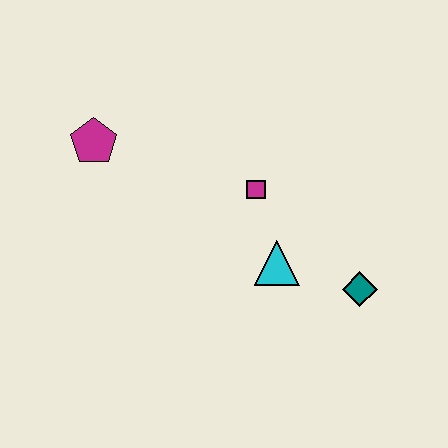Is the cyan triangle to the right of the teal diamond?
No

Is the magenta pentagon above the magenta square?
Yes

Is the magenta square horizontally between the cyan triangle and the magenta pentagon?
Yes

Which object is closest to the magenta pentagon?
The magenta square is closest to the magenta pentagon.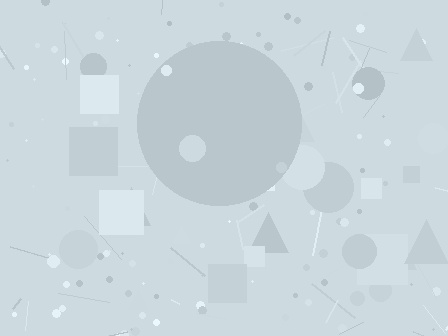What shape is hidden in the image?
A circle is hidden in the image.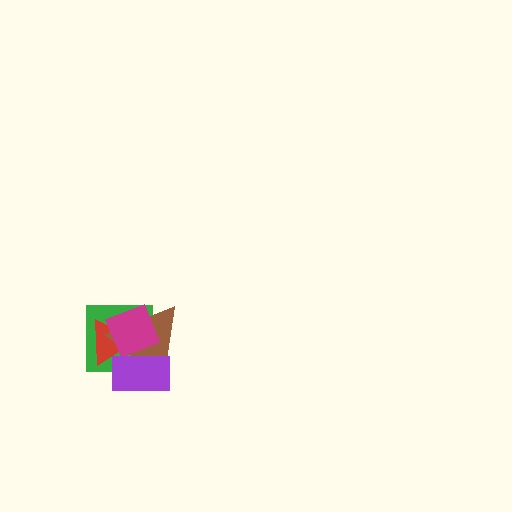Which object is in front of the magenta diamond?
The purple rectangle is in front of the magenta diamond.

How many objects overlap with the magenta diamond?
4 objects overlap with the magenta diamond.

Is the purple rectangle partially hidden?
No, no other shape covers it.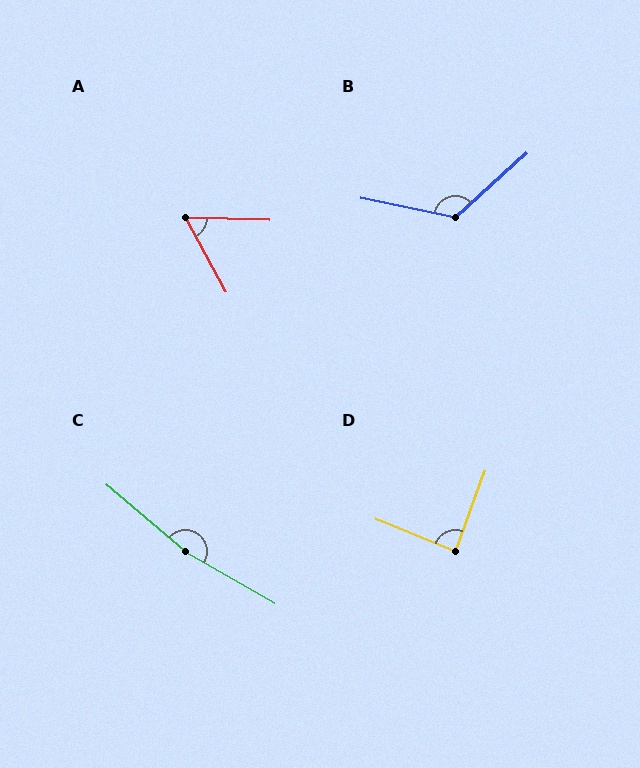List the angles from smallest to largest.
A (60°), D (88°), B (126°), C (170°).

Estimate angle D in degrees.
Approximately 88 degrees.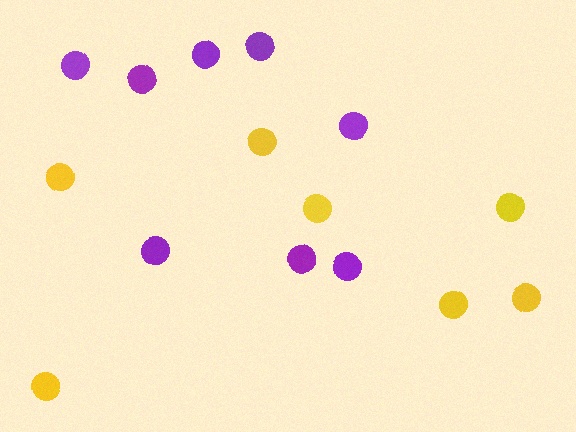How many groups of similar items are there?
There are 2 groups: one group of purple circles (8) and one group of yellow circles (7).